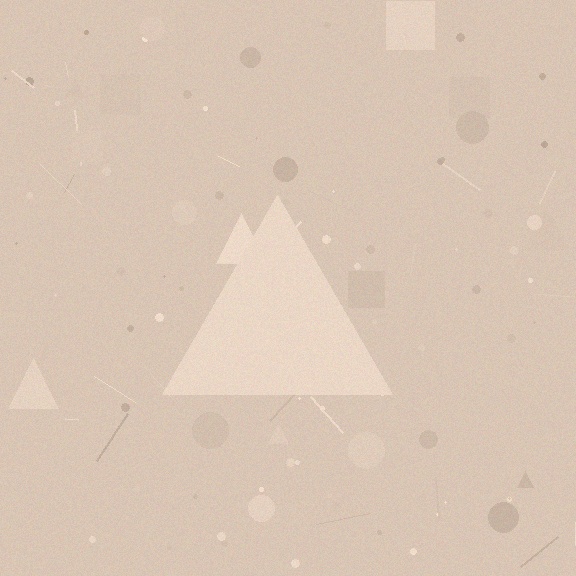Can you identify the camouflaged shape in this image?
The camouflaged shape is a triangle.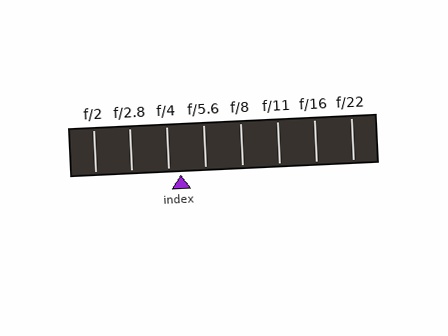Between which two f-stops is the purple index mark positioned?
The index mark is between f/4 and f/5.6.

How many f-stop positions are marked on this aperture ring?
There are 8 f-stop positions marked.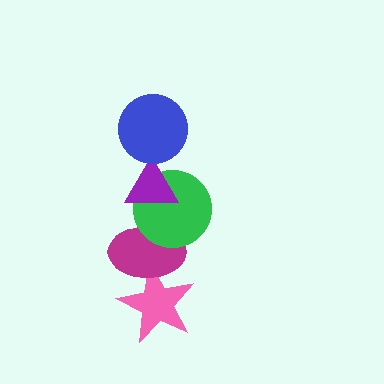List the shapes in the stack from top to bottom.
From top to bottom: the blue circle, the purple triangle, the green circle, the magenta ellipse, the pink star.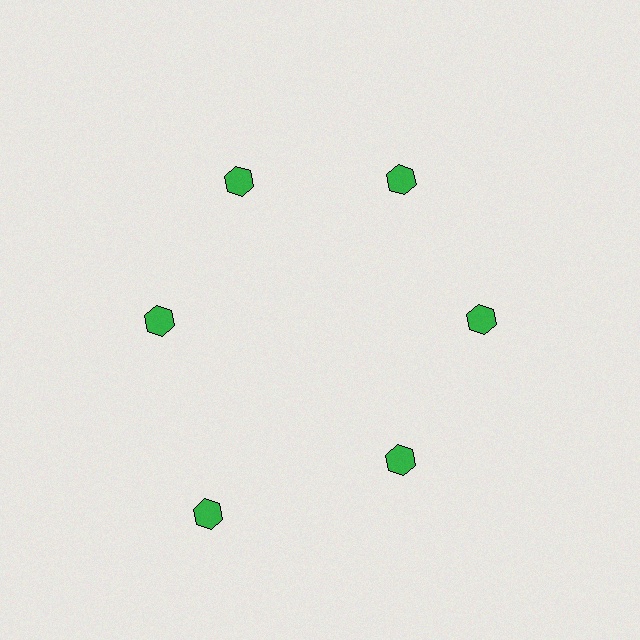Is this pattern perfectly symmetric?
No. The 6 green hexagons are arranged in a ring, but one element near the 7 o'clock position is pushed outward from the center, breaking the 6-fold rotational symmetry.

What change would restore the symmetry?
The symmetry would be restored by moving it inward, back onto the ring so that all 6 hexagons sit at equal angles and equal distance from the center.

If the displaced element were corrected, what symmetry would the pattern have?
It would have 6-fold rotational symmetry — the pattern would map onto itself every 60 degrees.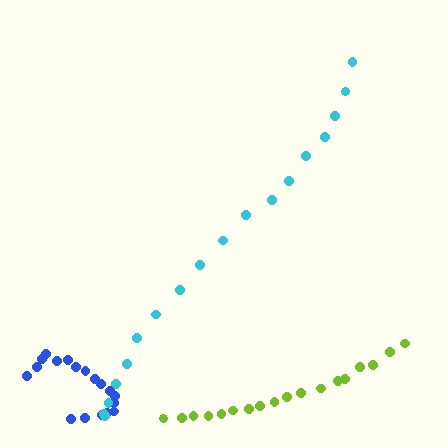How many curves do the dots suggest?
There are 3 distinct paths.